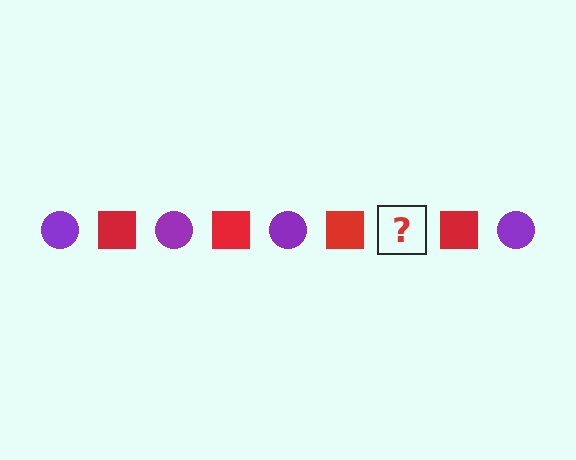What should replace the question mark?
The question mark should be replaced with a purple circle.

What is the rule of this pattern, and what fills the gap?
The rule is that the pattern alternates between purple circle and red square. The gap should be filled with a purple circle.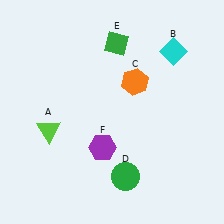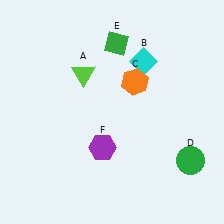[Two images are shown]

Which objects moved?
The objects that moved are: the lime triangle (A), the cyan diamond (B), the green circle (D).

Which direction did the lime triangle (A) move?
The lime triangle (A) moved up.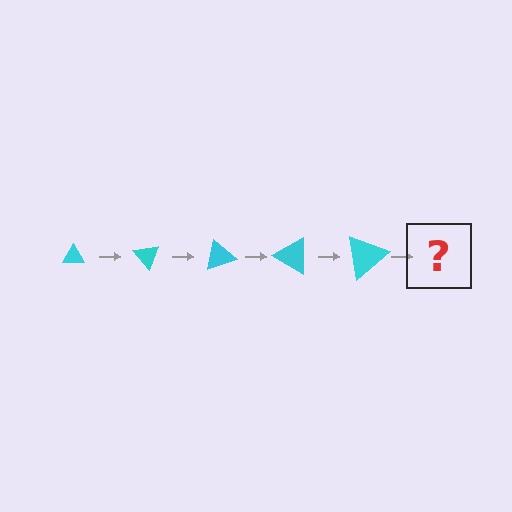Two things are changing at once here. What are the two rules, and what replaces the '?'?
The two rules are that the triangle grows larger each step and it rotates 50 degrees each step. The '?' should be a triangle, larger than the previous one and rotated 250 degrees from the start.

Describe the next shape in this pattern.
It should be a triangle, larger than the previous one and rotated 250 degrees from the start.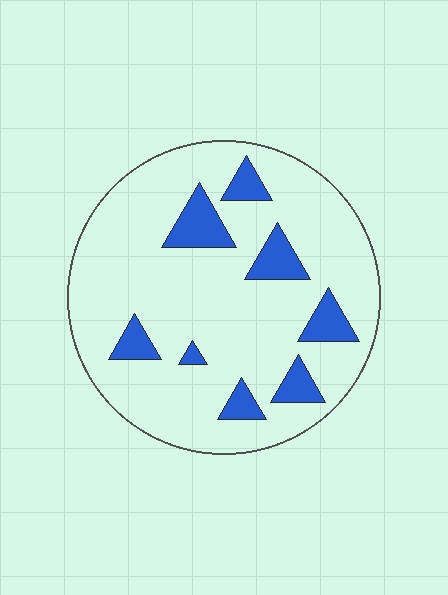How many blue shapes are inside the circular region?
8.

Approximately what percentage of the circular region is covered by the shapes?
Approximately 15%.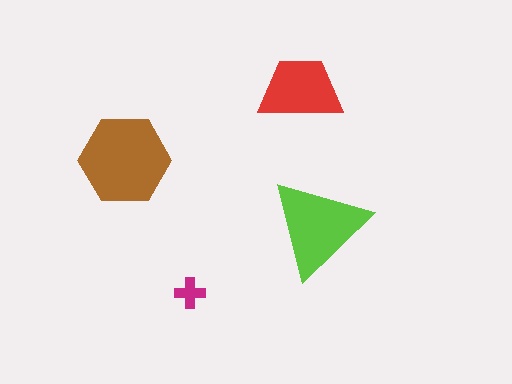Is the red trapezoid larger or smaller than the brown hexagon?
Smaller.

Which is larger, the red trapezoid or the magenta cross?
The red trapezoid.